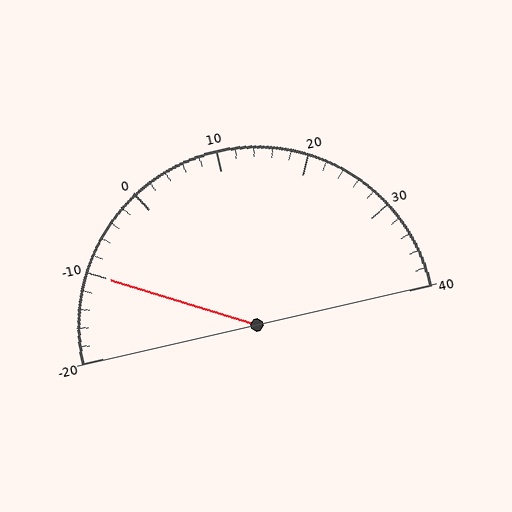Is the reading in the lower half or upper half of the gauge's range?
The reading is in the lower half of the range (-20 to 40).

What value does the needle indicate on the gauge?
The needle indicates approximately -10.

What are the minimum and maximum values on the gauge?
The gauge ranges from -20 to 40.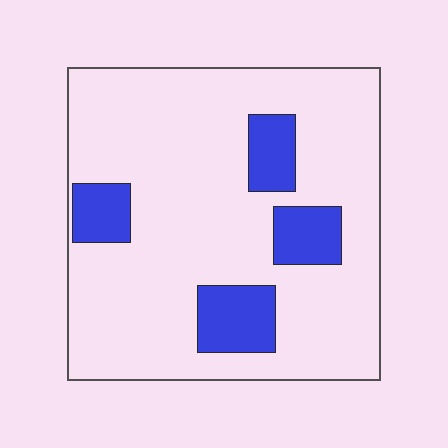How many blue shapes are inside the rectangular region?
4.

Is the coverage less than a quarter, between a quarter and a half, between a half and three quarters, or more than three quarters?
Less than a quarter.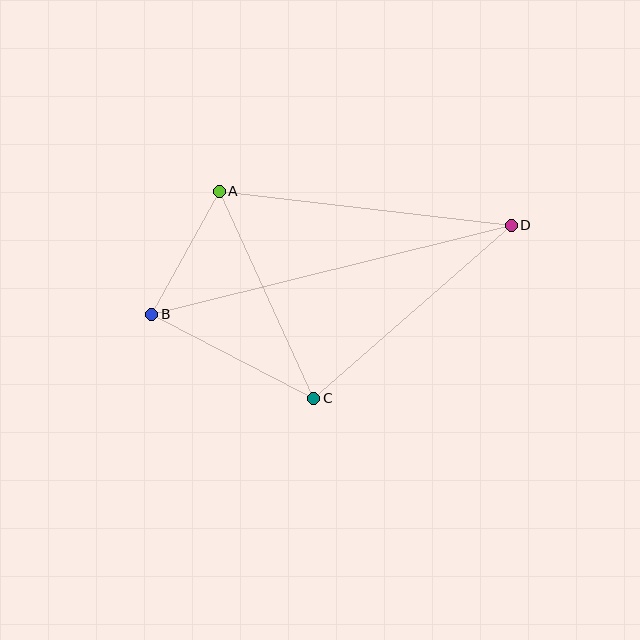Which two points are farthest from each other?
Points B and D are farthest from each other.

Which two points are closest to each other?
Points A and B are closest to each other.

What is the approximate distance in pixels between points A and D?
The distance between A and D is approximately 294 pixels.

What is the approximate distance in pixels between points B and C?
The distance between B and C is approximately 183 pixels.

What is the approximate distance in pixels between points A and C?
The distance between A and C is approximately 227 pixels.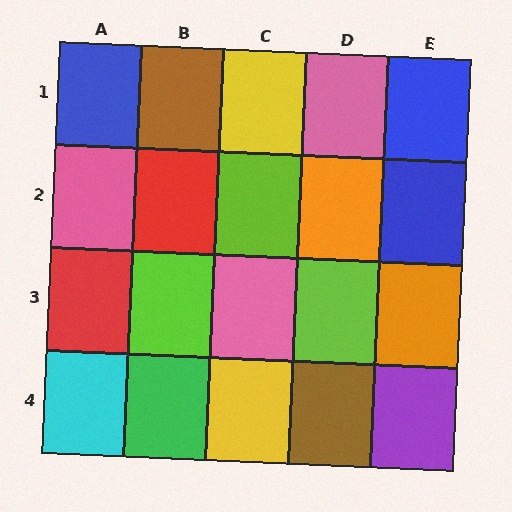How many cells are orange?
2 cells are orange.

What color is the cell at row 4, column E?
Purple.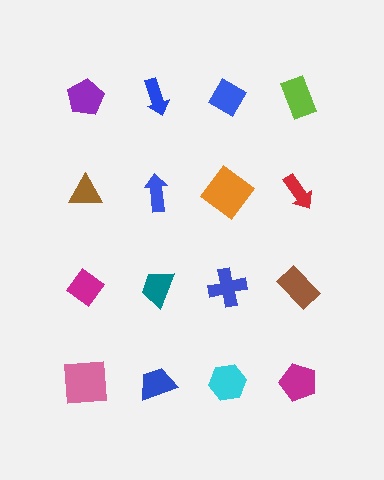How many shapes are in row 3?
4 shapes.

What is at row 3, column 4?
A brown rectangle.